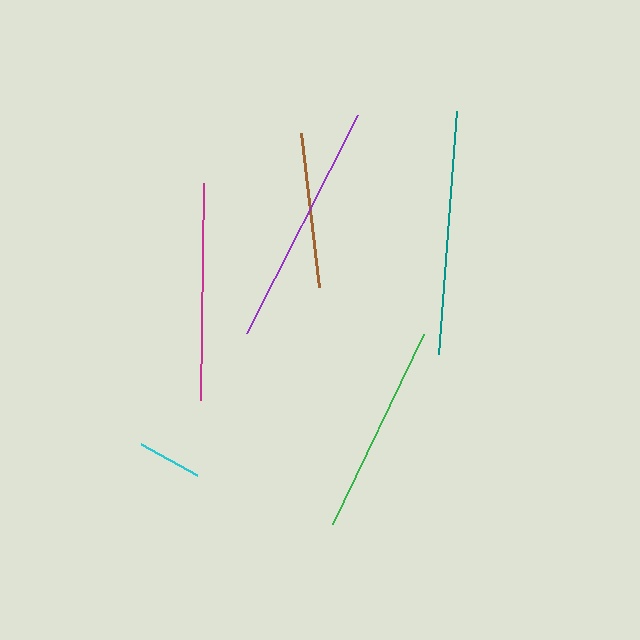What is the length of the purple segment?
The purple segment is approximately 244 pixels long.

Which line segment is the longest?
The purple line is the longest at approximately 244 pixels.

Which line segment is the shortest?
The cyan line is the shortest at approximately 64 pixels.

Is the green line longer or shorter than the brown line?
The green line is longer than the brown line.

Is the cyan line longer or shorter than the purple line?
The purple line is longer than the cyan line.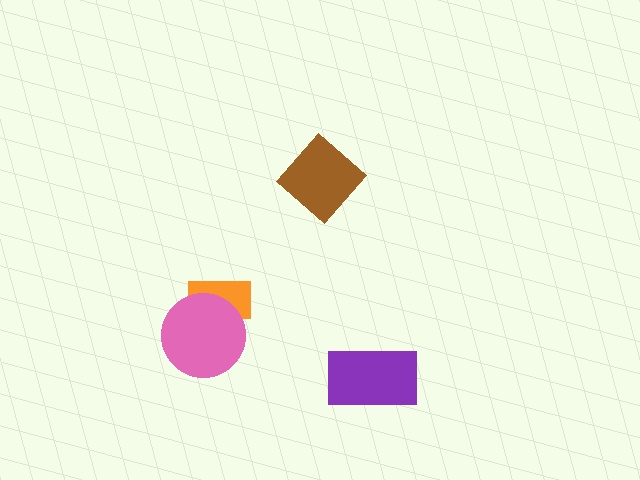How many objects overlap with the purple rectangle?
0 objects overlap with the purple rectangle.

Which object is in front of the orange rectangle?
The pink circle is in front of the orange rectangle.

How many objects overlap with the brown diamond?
0 objects overlap with the brown diamond.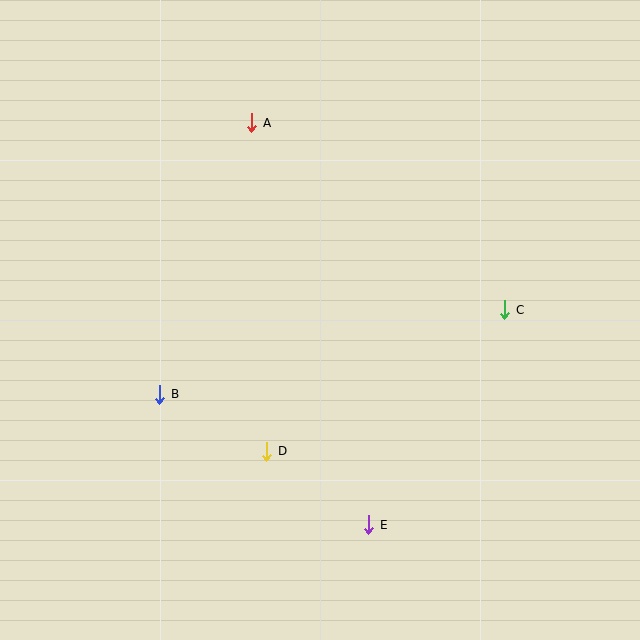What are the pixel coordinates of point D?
Point D is at (266, 451).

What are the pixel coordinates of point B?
Point B is at (160, 394).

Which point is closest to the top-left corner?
Point A is closest to the top-left corner.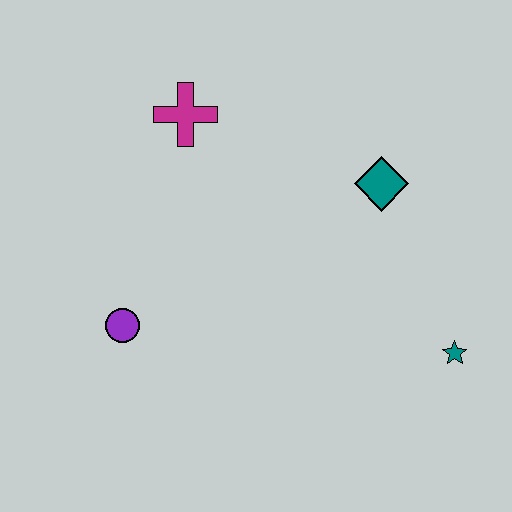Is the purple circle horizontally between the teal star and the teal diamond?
No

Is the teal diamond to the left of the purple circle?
No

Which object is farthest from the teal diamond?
The purple circle is farthest from the teal diamond.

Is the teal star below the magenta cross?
Yes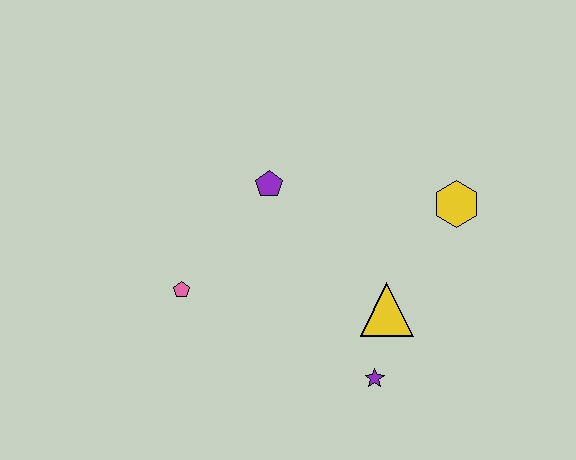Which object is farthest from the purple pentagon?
The purple star is farthest from the purple pentagon.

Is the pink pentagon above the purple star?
Yes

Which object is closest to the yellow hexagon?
The yellow triangle is closest to the yellow hexagon.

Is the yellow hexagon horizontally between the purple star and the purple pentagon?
No